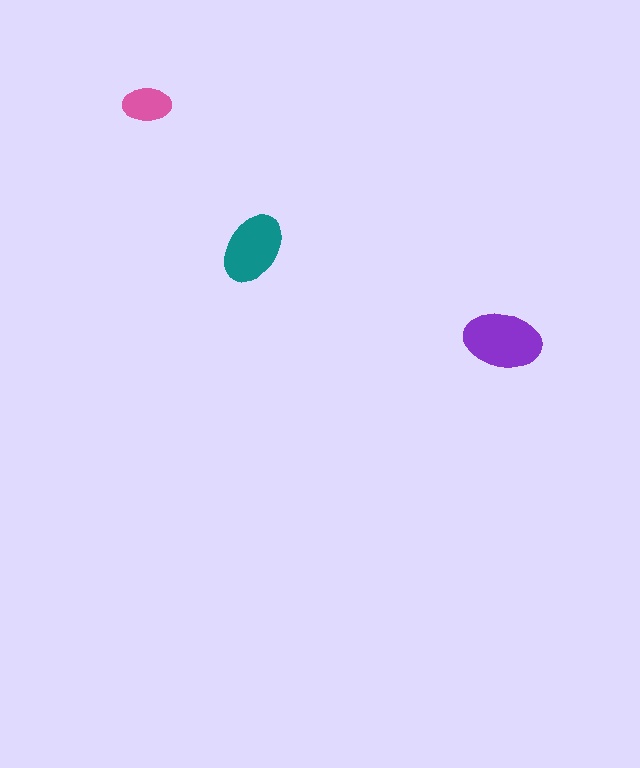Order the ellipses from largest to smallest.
the purple one, the teal one, the pink one.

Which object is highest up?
The pink ellipse is topmost.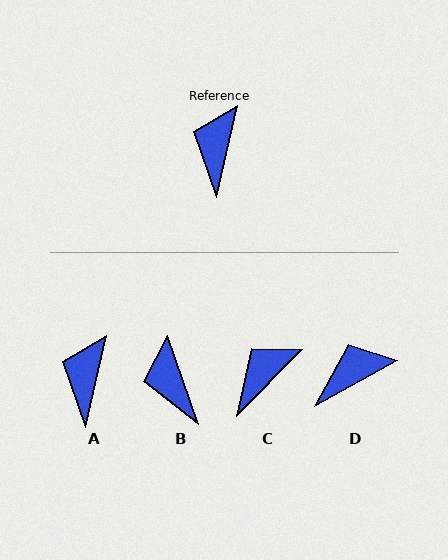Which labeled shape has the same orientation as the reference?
A.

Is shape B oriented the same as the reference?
No, it is off by about 32 degrees.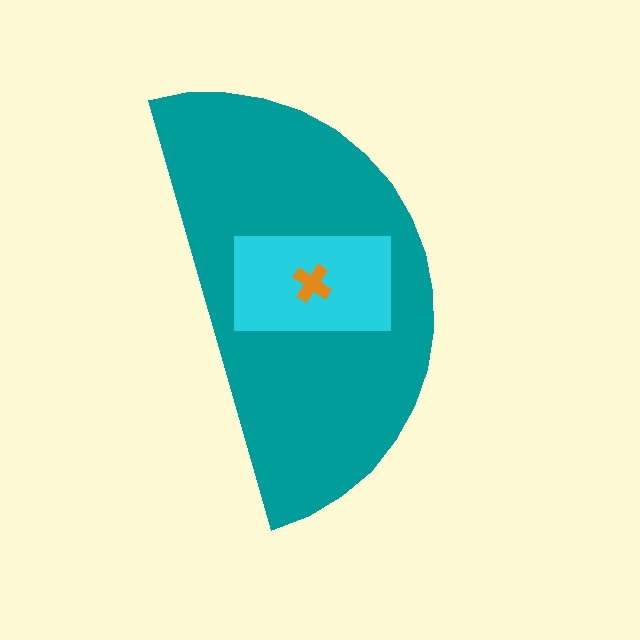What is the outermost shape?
The teal semicircle.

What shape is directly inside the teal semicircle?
The cyan rectangle.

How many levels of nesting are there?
3.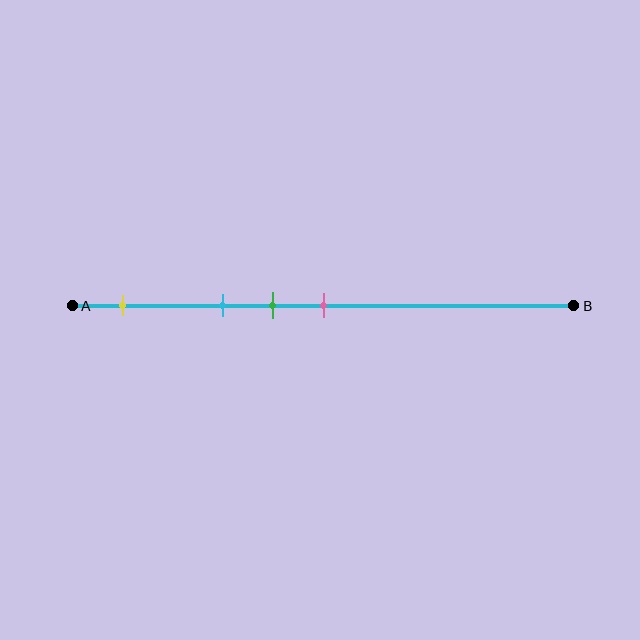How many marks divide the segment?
There are 4 marks dividing the segment.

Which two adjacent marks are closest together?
The green and pink marks are the closest adjacent pair.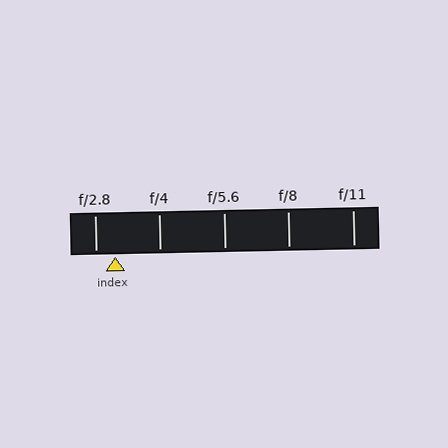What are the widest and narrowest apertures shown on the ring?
The widest aperture shown is f/2.8 and the narrowest is f/11.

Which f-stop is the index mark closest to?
The index mark is closest to f/2.8.